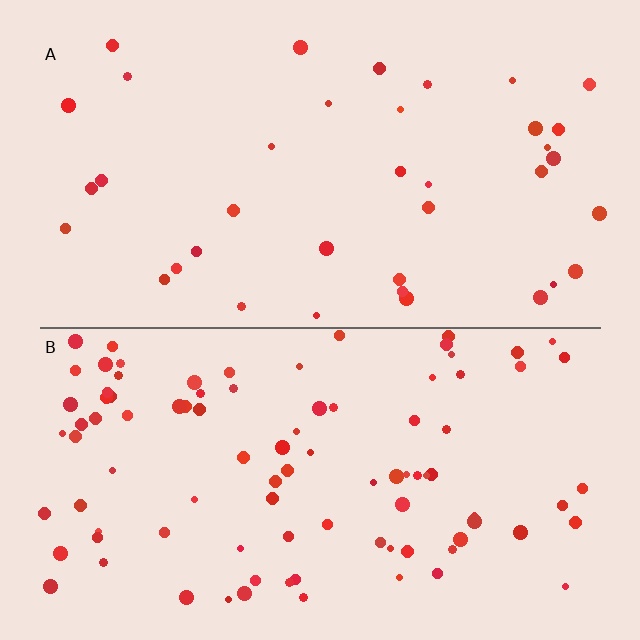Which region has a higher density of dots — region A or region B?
B (the bottom).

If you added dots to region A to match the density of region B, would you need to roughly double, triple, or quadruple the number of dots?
Approximately triple.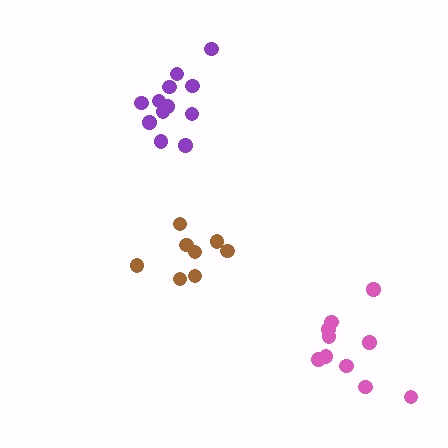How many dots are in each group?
Group 1: 8 dots, Group 2: 12 dots, Group 3: 10 dots (30 total).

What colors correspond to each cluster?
The clusters are colored: brown, purple, pink.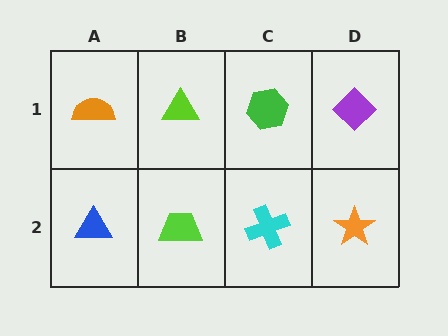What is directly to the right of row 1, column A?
A lime triangle.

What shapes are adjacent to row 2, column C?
A green hexagon (row 1, column C), a lime trapezoid (row 2, column B), an orange star (row 2, column D).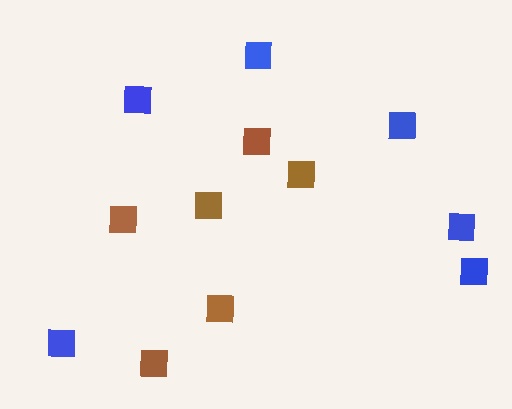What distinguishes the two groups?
There are 2 groups: one group of blue squares (6) and one group of brown squares (6).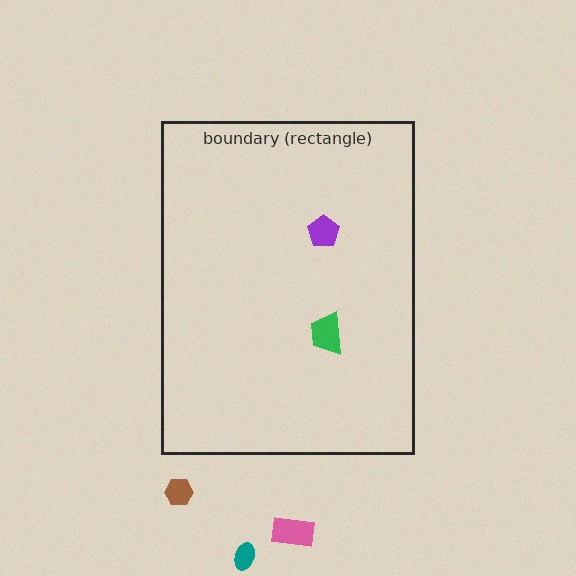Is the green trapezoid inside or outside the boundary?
Inside.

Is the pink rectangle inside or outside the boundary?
Outside.